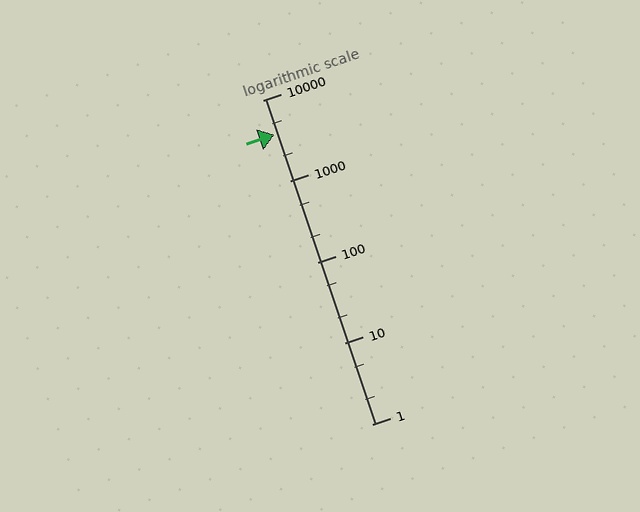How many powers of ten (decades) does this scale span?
The scale spans 4 decades, from 1 to 10000.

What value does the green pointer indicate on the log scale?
The pointer indicates approximately 3700.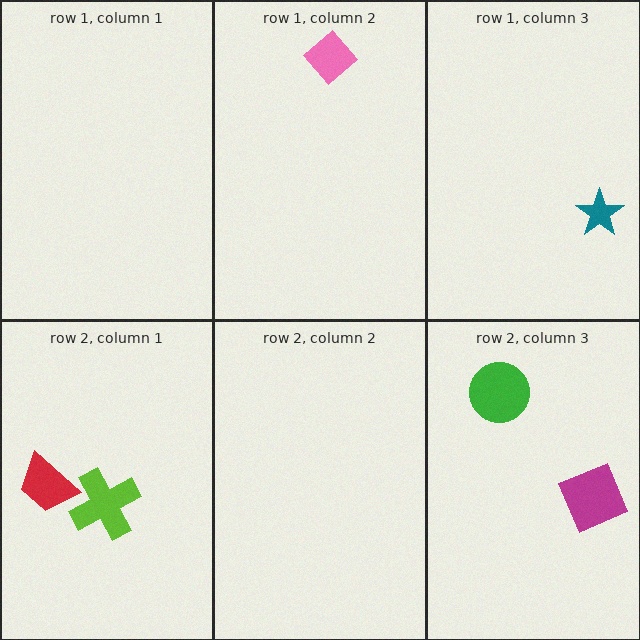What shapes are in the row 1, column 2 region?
The pink diamond.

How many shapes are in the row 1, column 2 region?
1.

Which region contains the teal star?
The row 1, column 3 region.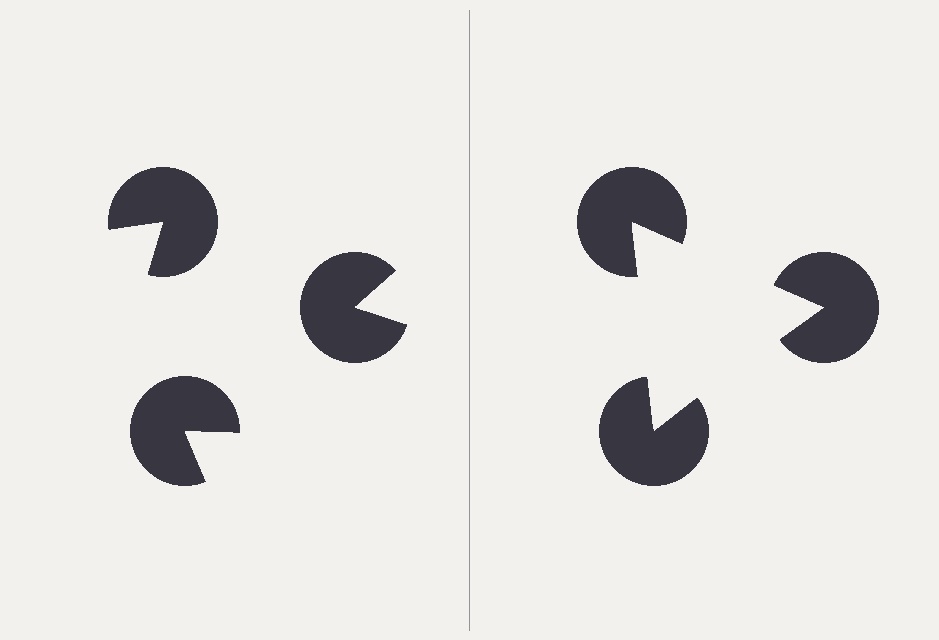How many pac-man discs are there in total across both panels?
6 — 3 on each side.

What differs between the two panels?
The pac-man discs are positioned identically on both sides; only the wedge orientations differ. On the right they align to a triangle; on the left they are misaligned.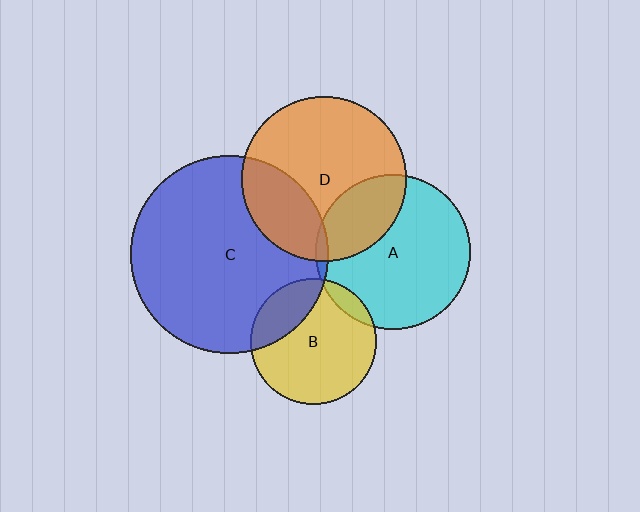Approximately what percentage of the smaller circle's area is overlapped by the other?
Approximately 25%.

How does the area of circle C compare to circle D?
Approximately 1.4 times.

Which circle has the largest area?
Circle C (blue).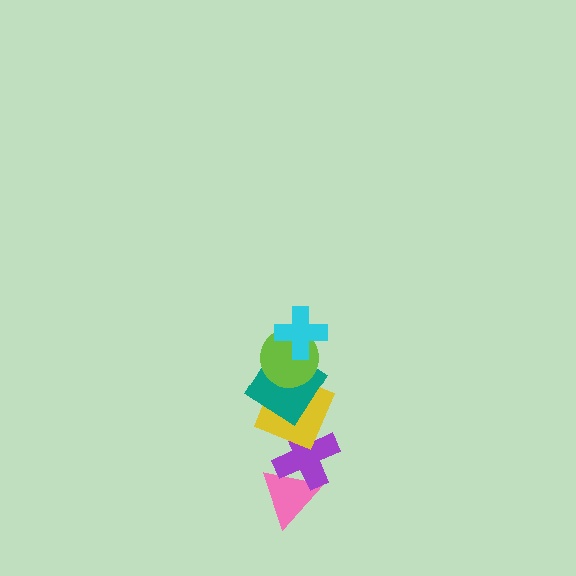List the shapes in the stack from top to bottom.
From top to bottom: the cyan cross, the lime circle, the teal diamond, the yellow square, the purple cross, the pink triangle.